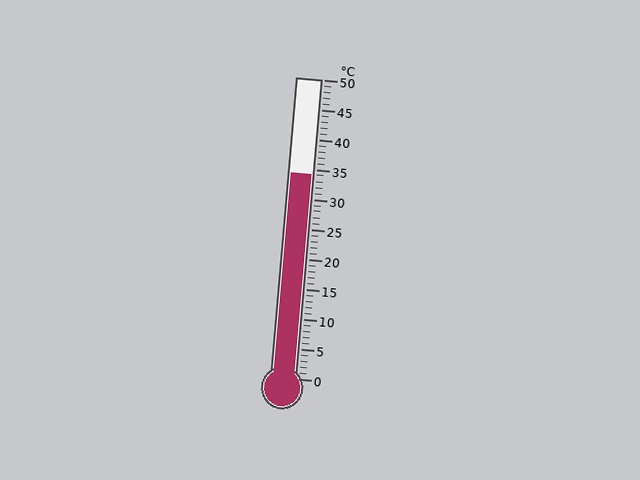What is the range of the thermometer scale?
The thermometer scale ranges from 0°C to 50°C.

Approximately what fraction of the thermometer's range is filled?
The thermometer is filled to approximately 70% of its range.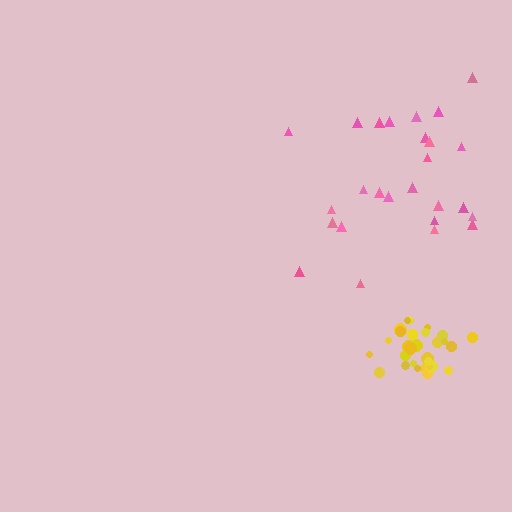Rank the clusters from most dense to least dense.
yellow, pink.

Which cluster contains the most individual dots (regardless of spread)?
Yellow (31).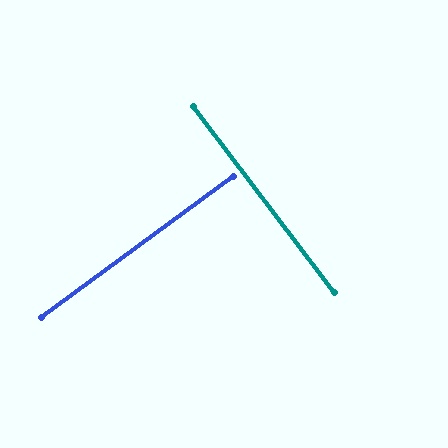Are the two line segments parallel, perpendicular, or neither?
Perpendicular — they meet at approximately 89°.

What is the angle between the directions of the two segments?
Approximately 89 degrees.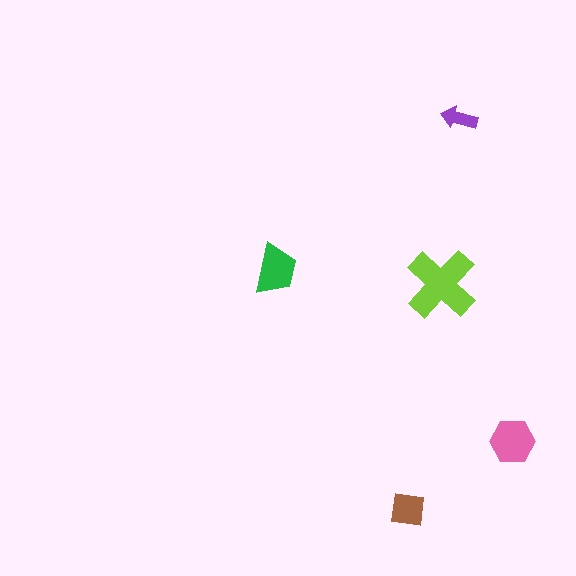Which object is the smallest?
The purple arrow.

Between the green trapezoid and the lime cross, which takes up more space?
The lime cross.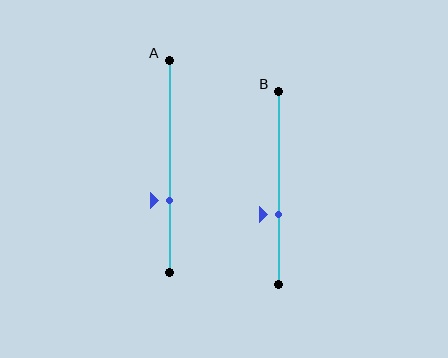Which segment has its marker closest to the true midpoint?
Segment B has its marker closest to the true midpoint.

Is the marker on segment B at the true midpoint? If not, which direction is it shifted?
No, the marker on segment B is shifted downward by about 13% of the segment length.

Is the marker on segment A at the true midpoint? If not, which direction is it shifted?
No, the marker on segment A is shifted downward by about 16% of the segment length.